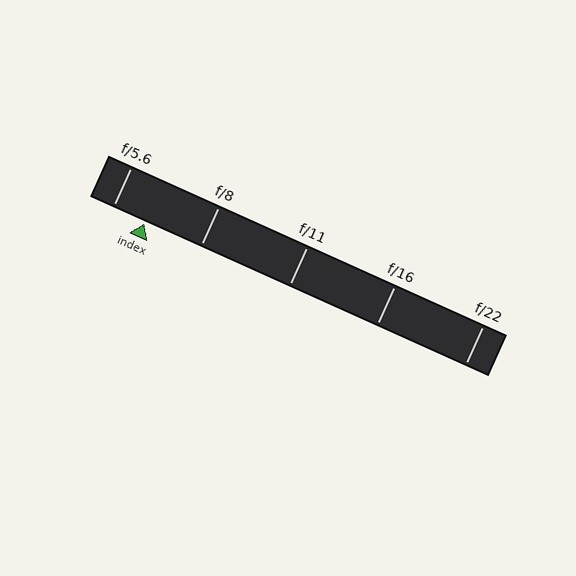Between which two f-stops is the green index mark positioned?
The index mark is between f/5.6 and f/8.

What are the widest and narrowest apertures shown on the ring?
The widest aperture shown is f/5.6 and the narrowest is f/22.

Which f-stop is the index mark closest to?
The index mark is closest to f/5.6.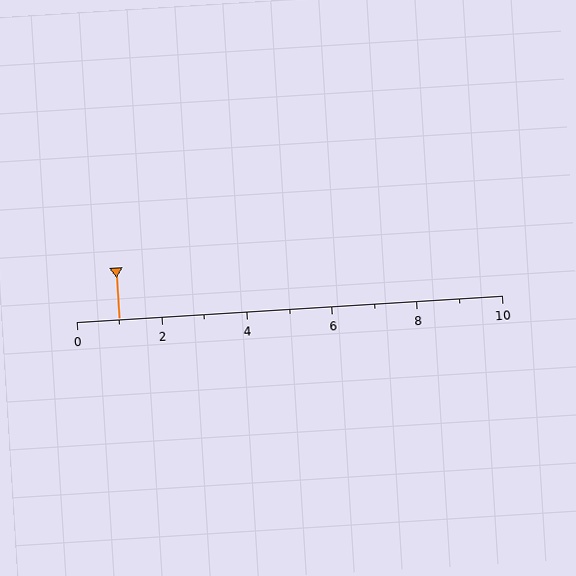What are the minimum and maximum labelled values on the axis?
The axis runs from 0 to 10.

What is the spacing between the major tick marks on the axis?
The major ticks are spaced 2 apart.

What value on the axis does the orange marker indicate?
The marker indicates approximately 1.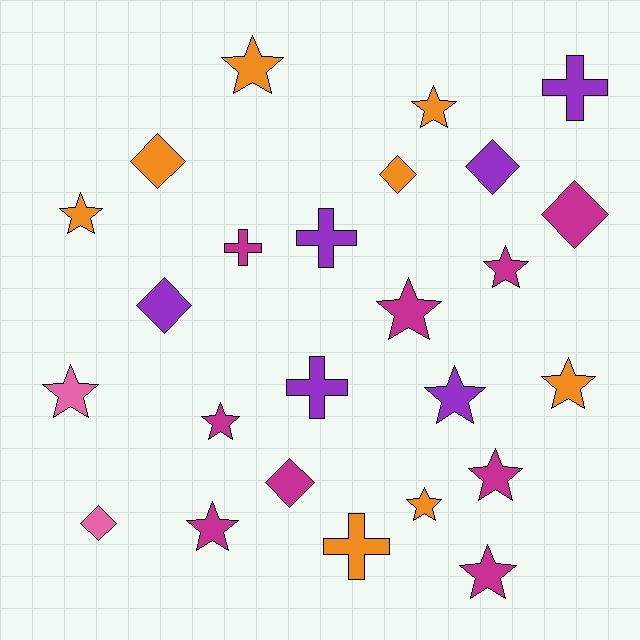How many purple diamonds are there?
There are 2 purple diamonds.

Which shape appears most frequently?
Star, with 13 objects.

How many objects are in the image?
There are 25 objects.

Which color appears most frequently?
Magenta, with 9 objects.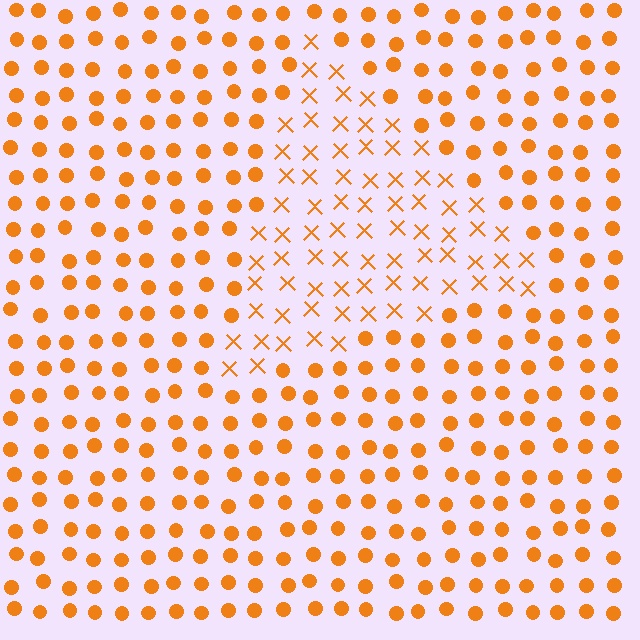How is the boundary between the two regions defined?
The boundary is defined by a change in element shape: X marks inside vs. circles outside. All elements share the same color and spacing.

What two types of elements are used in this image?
The image uses X marks inside the triangle region and circles outside it.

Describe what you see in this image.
The image is filled with small orange elements arranged in a uniform grid. A triangle-shaped region contains X marks, while the surrounding area contains circles. The boundary is defined purely by the change in element shape.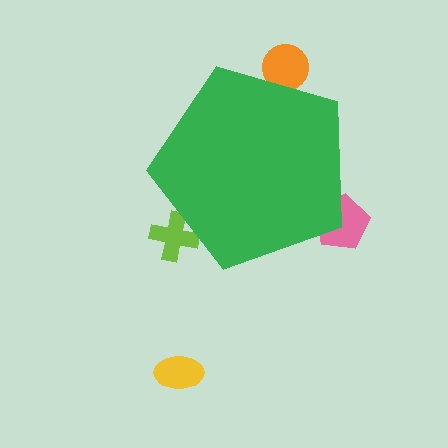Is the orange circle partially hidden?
Yes, the orange circle is partially hidden behind the green pentagon.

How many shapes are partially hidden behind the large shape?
3 shapes are partially hidden.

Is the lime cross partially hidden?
Yes, the lime cross is partially hidden behind the green pentagon.